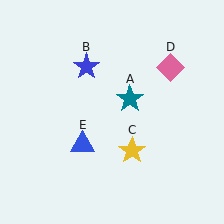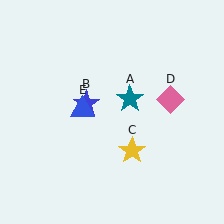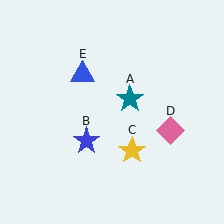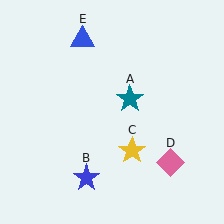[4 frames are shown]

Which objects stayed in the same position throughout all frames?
Teal star (object A) and yellow star (object C) remained stationary.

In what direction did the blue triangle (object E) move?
The blue triangle (object E) moved up.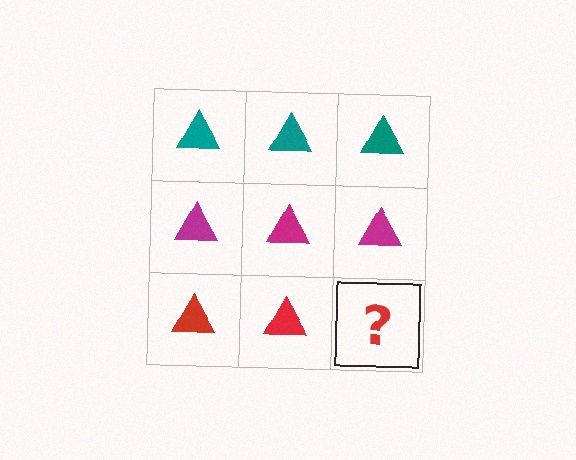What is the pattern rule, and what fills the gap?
The rule is that each row has a consistent color. The gap should be filled with a red triangle.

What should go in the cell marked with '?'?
The missing cell should contain a red triangle.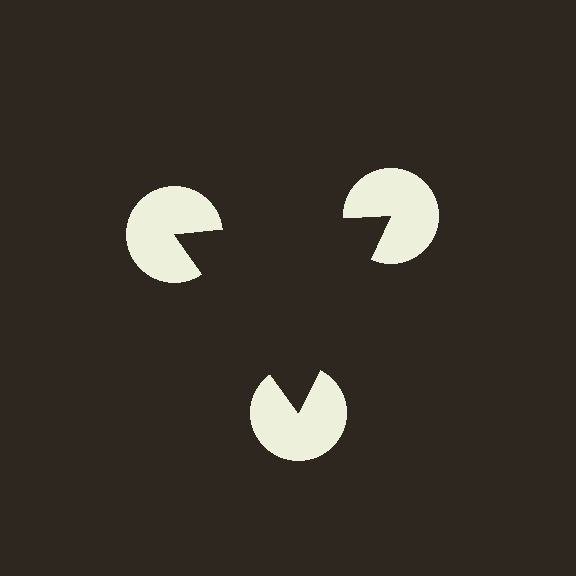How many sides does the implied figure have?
3 sides.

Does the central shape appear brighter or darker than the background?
It typically appears slightly darker than the background, even though no actual brightness change is drawn.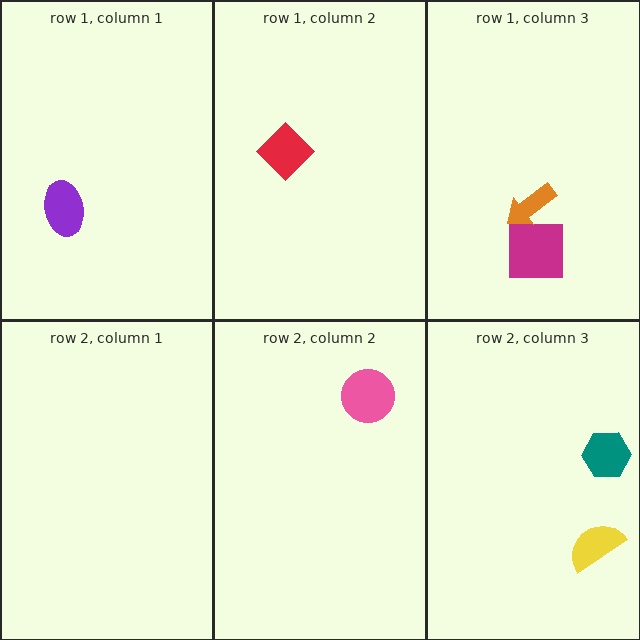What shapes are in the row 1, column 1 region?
The purple ellipse.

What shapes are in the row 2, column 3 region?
The teal hexagon, the yellow semicircle.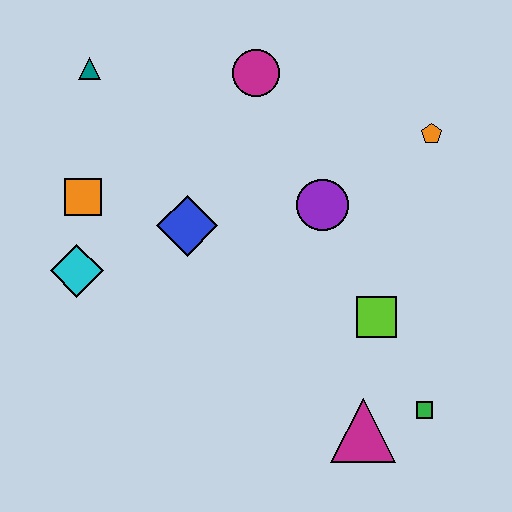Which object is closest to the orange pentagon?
The purple circle is closest to the orange pentagon.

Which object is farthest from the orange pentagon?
The cyan diamond is farthest from the orange pentagon.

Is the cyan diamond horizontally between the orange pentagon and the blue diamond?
No